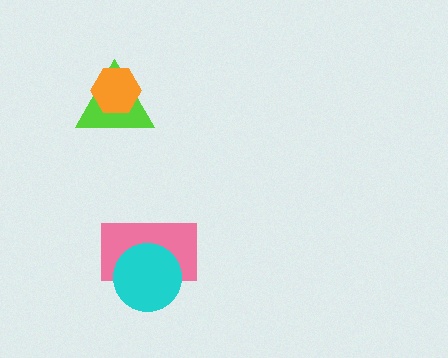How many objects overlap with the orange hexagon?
1 object overlaps with the orange hexagon.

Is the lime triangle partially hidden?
Yes, it is partially covered by another shape.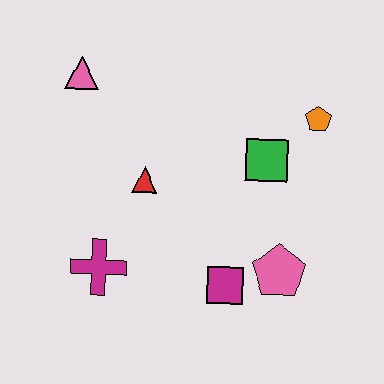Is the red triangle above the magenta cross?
Yes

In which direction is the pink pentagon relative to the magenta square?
The pink pentagon is to the right of the magenta square.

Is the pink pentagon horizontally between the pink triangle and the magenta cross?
No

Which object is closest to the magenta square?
The pink pentagon is closest to the magenta square.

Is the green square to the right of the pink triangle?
Yes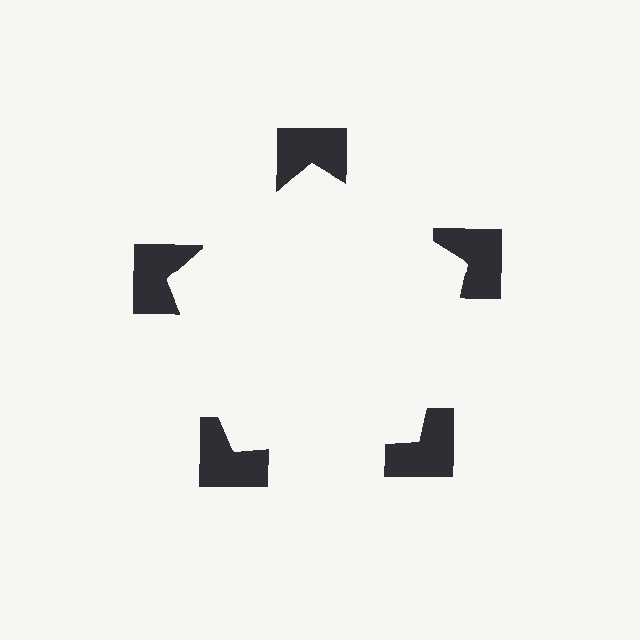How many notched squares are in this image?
There are 5 — one at each vertex of the illusory pentagon.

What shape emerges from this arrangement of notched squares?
An illusory pentagon — its edges are inferred from the aligned wedge cuts in the notched squares, not physically drawn.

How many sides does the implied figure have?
5 sides.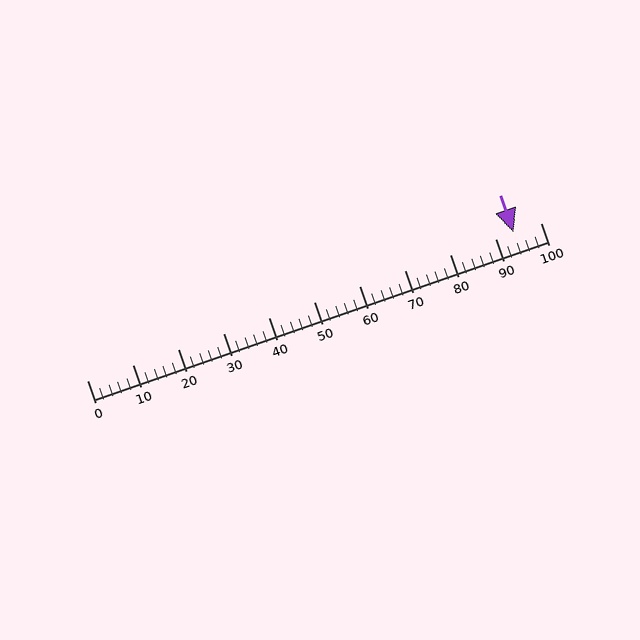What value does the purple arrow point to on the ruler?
The purple arrow points to approximately 94.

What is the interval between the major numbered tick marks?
The major tick marks are spaced 10 units apart.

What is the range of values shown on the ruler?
The ruler shows values from 0 to 100.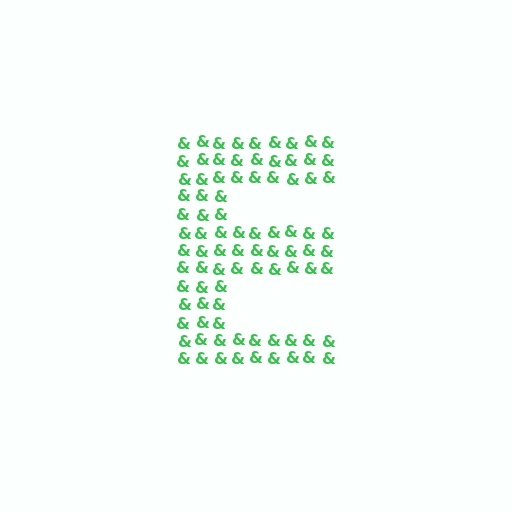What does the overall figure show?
The overall figure shows the letter E.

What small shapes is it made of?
It is made of small ampersands.